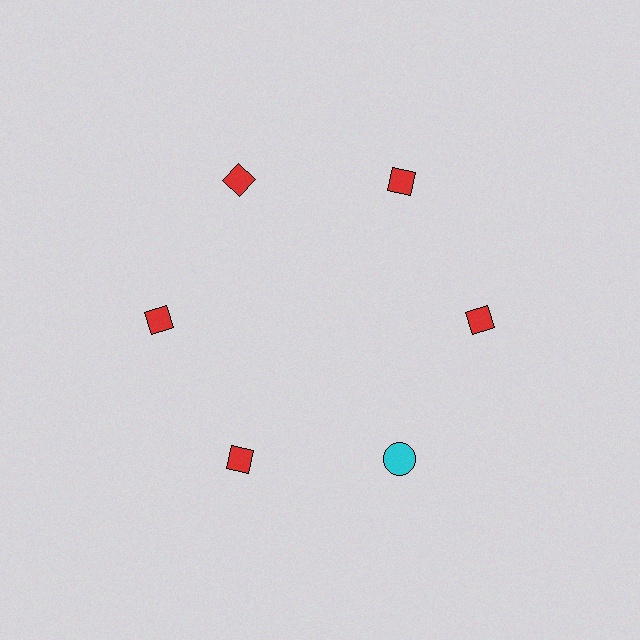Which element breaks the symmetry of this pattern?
The cyan circle at roughly the 5 o'clock position breaks the symmetry. All other shapes are red diamonds.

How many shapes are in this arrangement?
There are 6 shapes arranged in a ring pattern.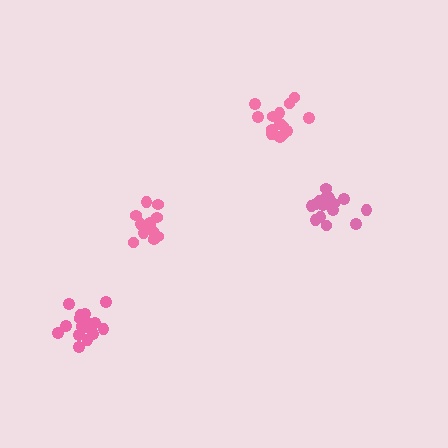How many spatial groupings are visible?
There are 4 spatial groupings.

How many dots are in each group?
Group 1: 13 dots, Group 2: 15 dots, Group 3: 16 dots, Group 4: 18 dots (62 total).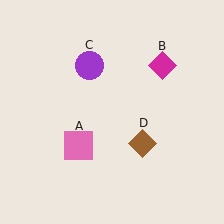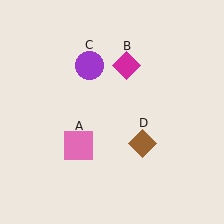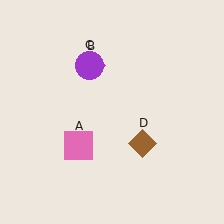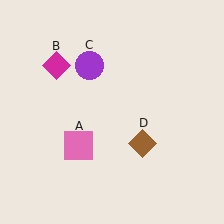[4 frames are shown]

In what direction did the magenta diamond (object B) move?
The magenta diamond (object B) moved left.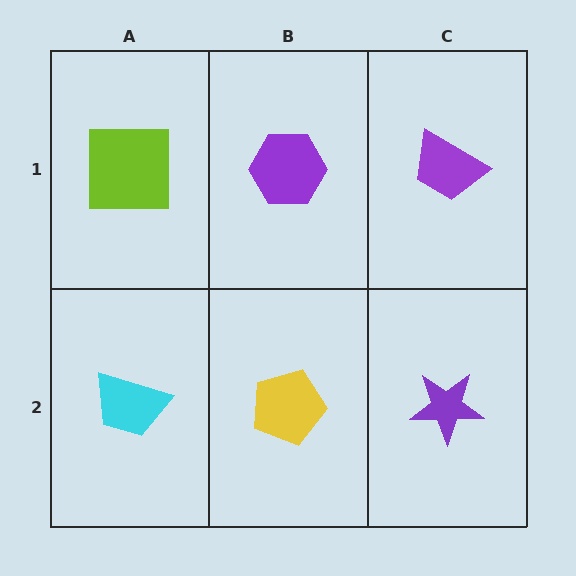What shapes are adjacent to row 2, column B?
A purple hexagon (row 1, column B), a cyan trapezoid (row 2, column A), a purple star (row 2, column C).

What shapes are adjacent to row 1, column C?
A purple star (row 2, column C), a purple hexagon (row 1, column B).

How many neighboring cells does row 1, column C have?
2.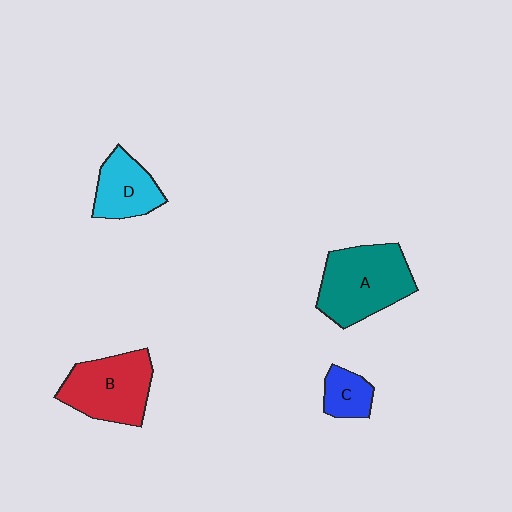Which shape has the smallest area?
Shape C (blue).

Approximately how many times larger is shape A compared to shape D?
Approximately 1.7 times.